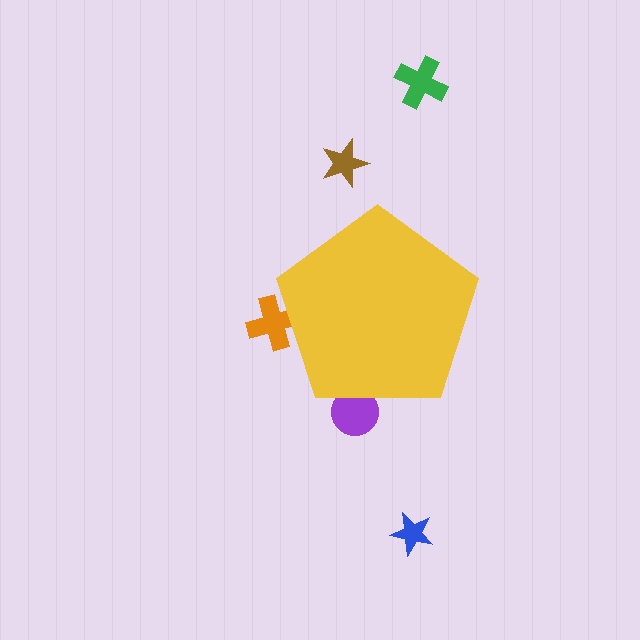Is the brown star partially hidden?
No, the brown star is fully visible.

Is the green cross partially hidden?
No, the green cross is fully visible.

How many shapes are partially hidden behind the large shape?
2 shapes are partially hidden.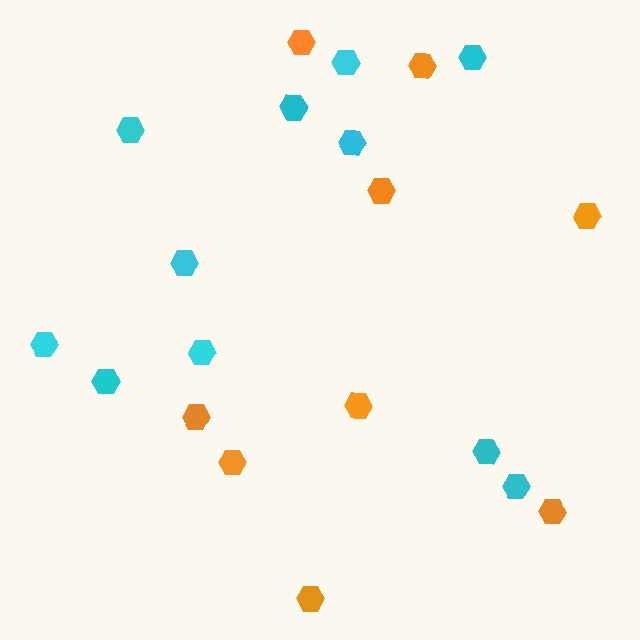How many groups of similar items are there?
There are 2 groups: one group of orange hexagons (9) and one group of cyan hexagons (11).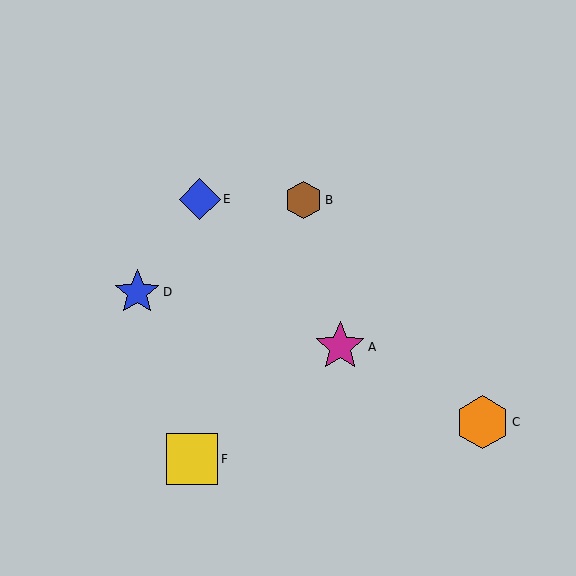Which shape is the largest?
The orange hexagon (labeled C) is the largest.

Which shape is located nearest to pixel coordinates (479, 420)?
The orange hexagon (labeled C) at (482, 422) is nearest to that location.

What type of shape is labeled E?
Shape E is a blue diamond.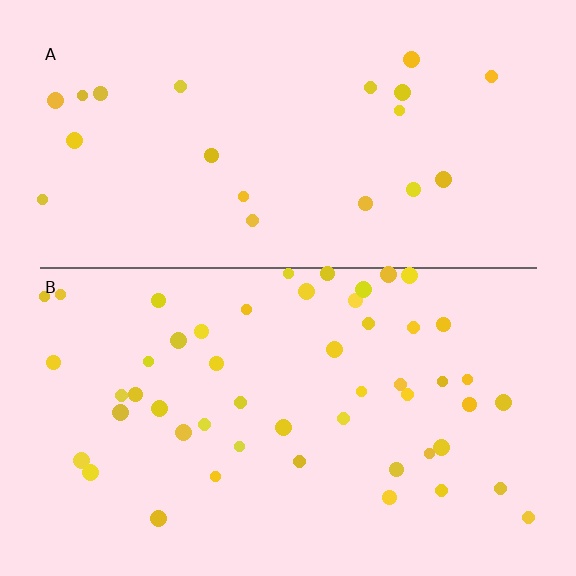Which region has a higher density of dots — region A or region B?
B (the bottom).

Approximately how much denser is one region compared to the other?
Approximately 2.4× — region B over region A.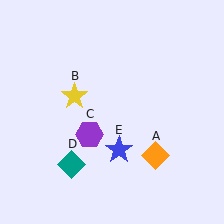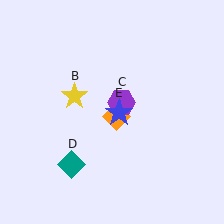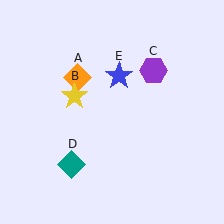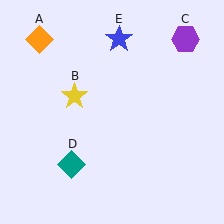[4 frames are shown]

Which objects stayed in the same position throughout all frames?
Yellow star (object B) and teal diamond (object D) remained stationary.